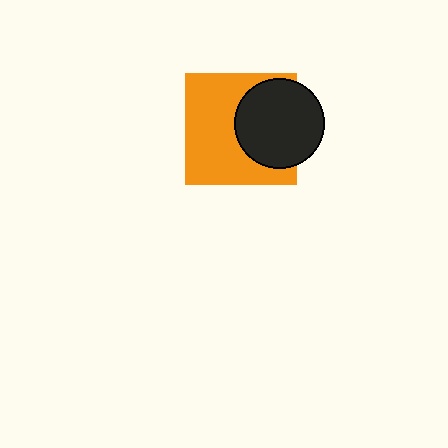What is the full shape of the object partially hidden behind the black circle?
The partially hidden object is an orange square.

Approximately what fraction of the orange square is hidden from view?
Roughly 39% of the orange square is hidden behind the black circle.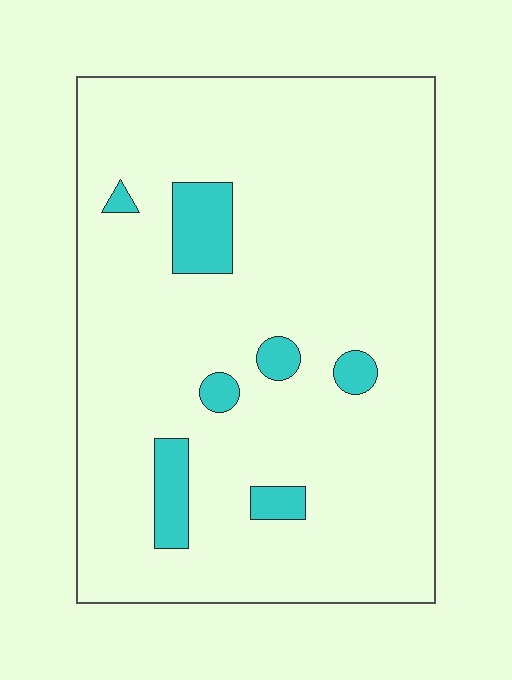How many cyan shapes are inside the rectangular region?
7.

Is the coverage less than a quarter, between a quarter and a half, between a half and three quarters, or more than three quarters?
Less than a quarter.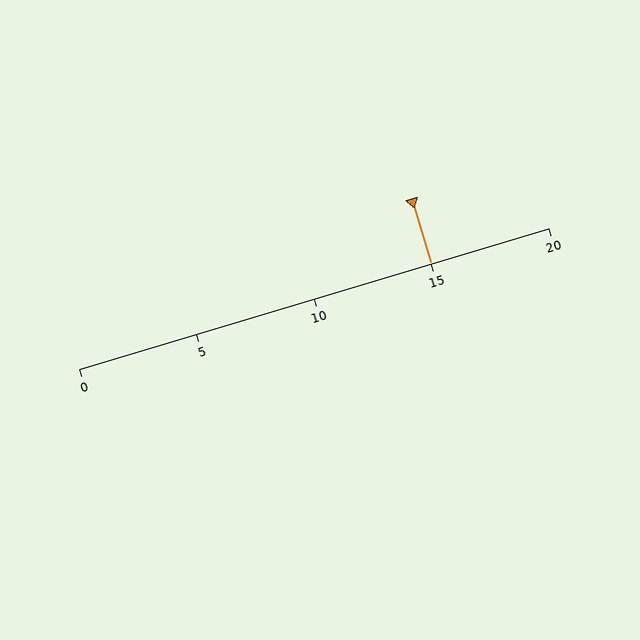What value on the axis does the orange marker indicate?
The marker indicates approximately 15.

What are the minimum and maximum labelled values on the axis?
The axis runs from 0 to 20.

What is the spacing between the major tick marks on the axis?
The major ticks are spaced 5 apart.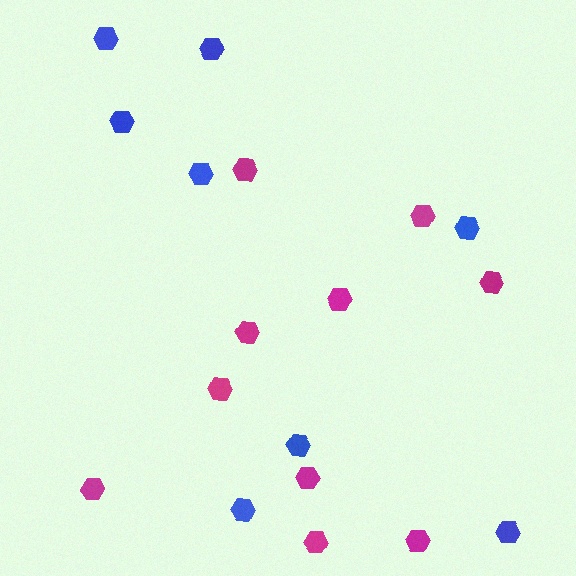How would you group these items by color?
There are 2 groups: one group of blue hexagons (8) and one group of magenta hexagons (10).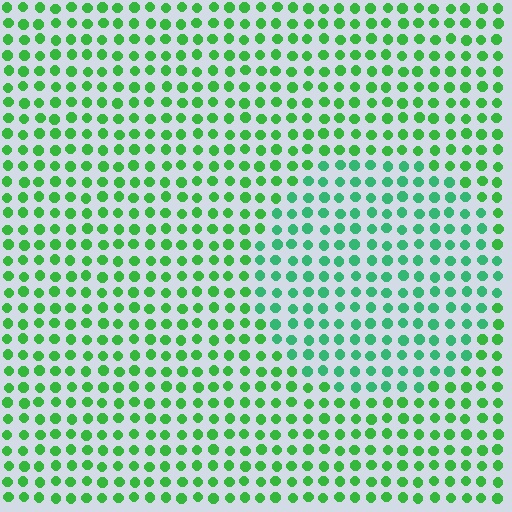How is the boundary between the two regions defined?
The boundary is defined purely by a slight shift in hue (about 25 degrees). Spacing, size, and orientation are identical on both sides.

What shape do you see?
I see a circle.